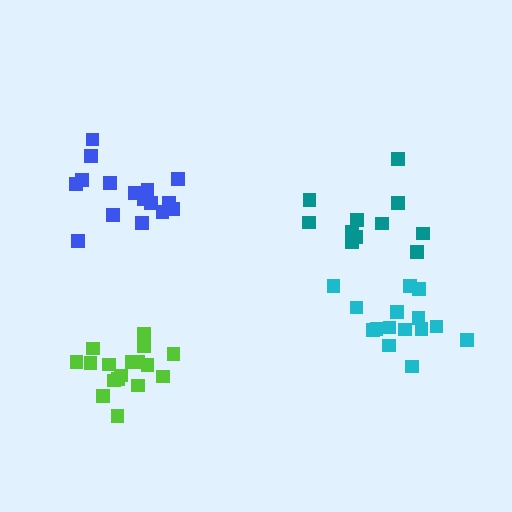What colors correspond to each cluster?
The clusters are colored: cyan, teal, blue, lime.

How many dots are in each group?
Group 1: 15 dots, Group 2: 11 dots, Group 3: 16 dots, Group 4: 17 dots (59 total).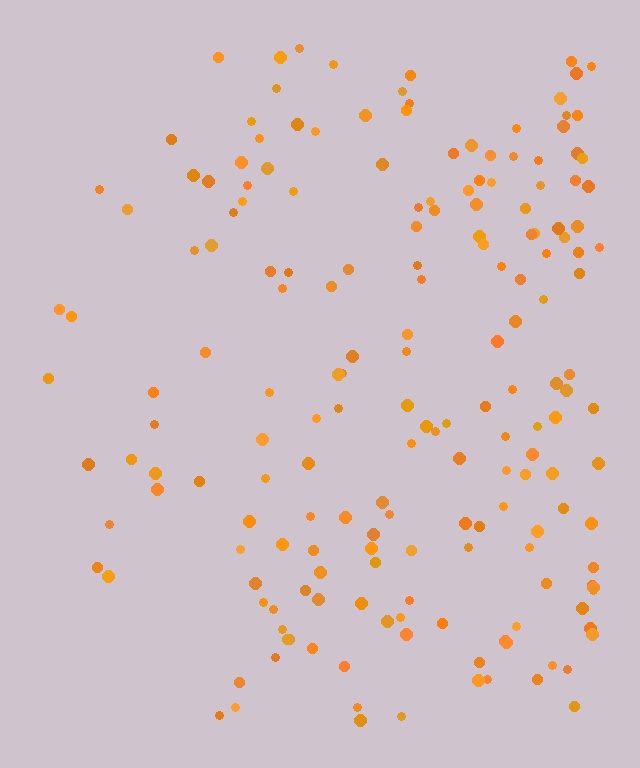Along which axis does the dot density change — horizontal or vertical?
Horizontal.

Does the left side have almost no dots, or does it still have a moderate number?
Still a moderate number, just noticeably fewer than the right.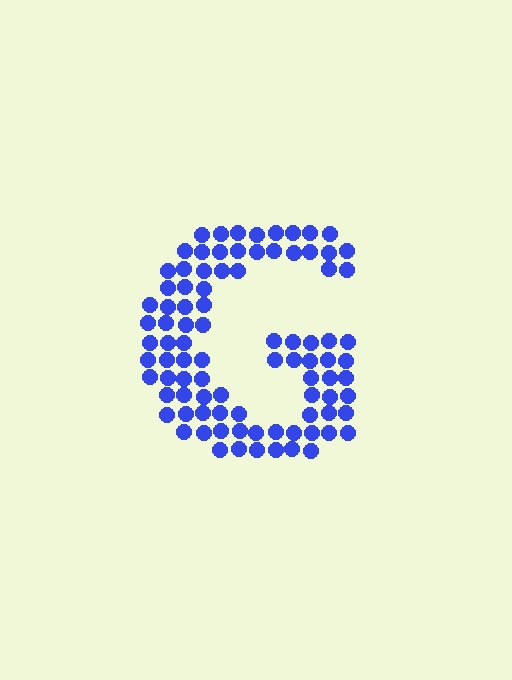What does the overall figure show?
The overall figure shows the letter G.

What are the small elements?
The small elements are circles.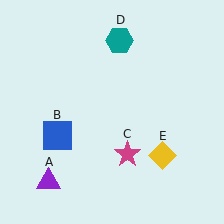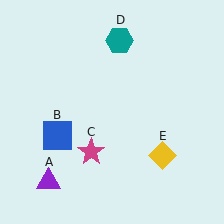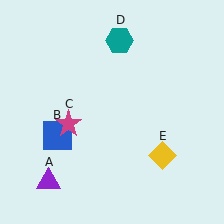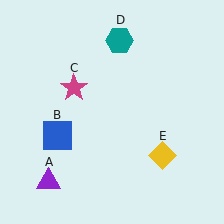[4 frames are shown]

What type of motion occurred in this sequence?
The magenta star (object C) rotated clockwise around the center of the scene.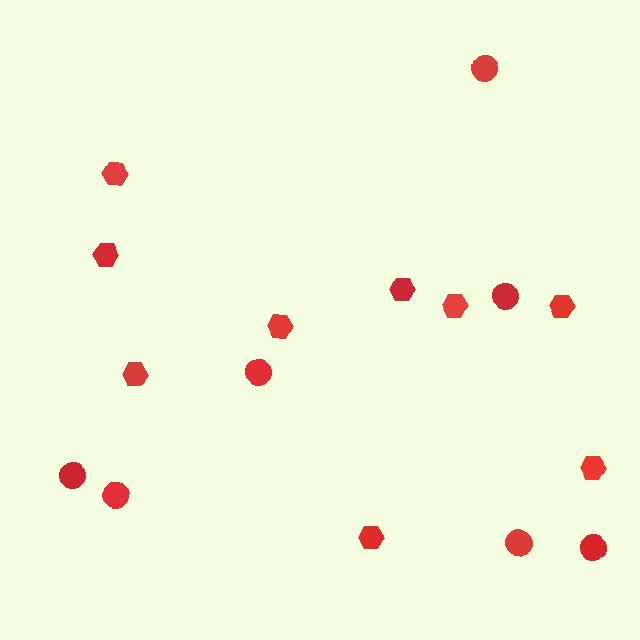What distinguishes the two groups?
There are 2 groups: one group of hexagons (9) and one group of circles (7).